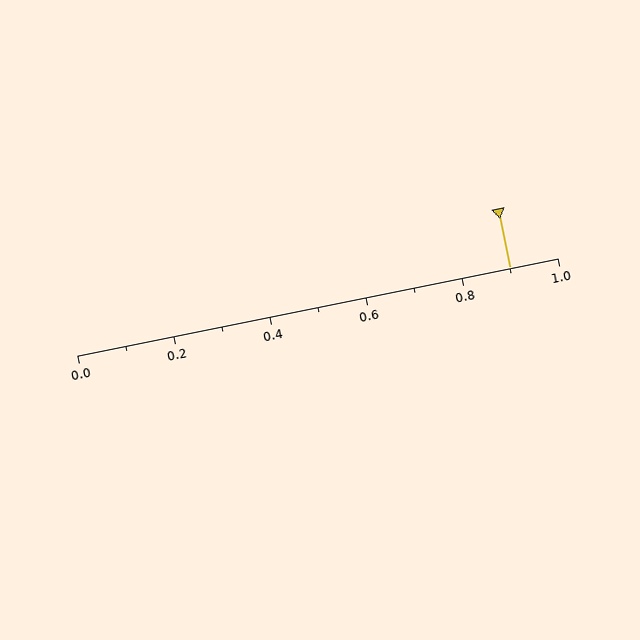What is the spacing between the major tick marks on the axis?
The major ticks are spaced 0.2 apart.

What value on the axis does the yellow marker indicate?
The marker indicates approximately 0.9.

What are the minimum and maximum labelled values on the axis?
The axis runs from 0.0 to 1.0.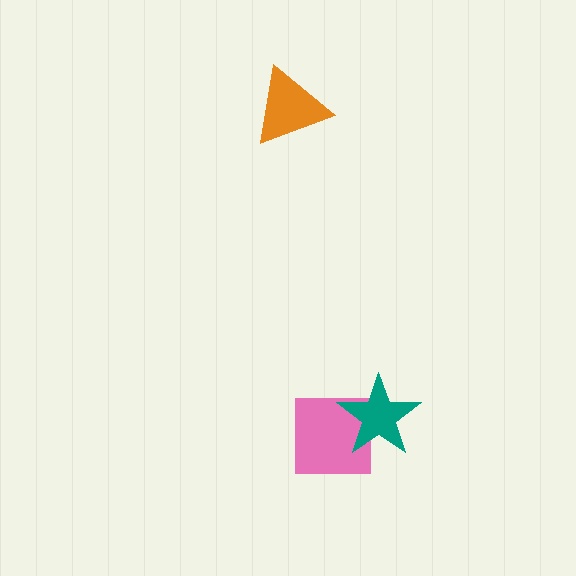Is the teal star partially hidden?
No, no other shape covers it.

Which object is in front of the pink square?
The teal star is in front of the pink square.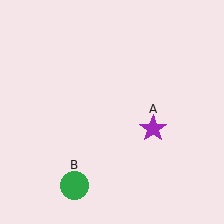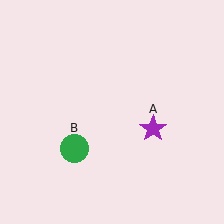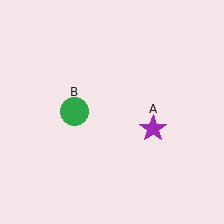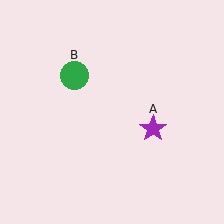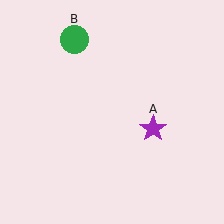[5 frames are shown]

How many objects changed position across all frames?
1 object changed position: green circle (object B).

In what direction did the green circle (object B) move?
The green circle (object B) moved up.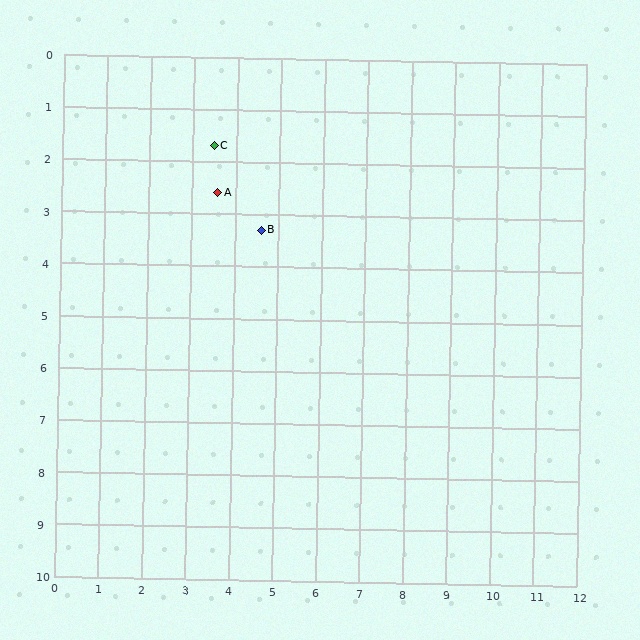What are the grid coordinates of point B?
Point B is at approximately (4.6, 3.3).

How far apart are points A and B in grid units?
Points A and B are about 1.2 grid units apart.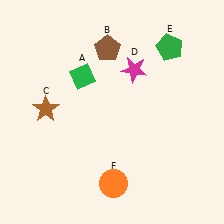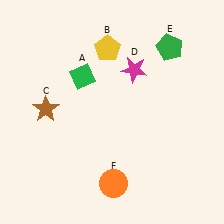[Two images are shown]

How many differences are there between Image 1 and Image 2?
There is 1 difference between the two images.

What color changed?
The pentagon (B) changed from brown in Image 1 to yellow in Image 2.